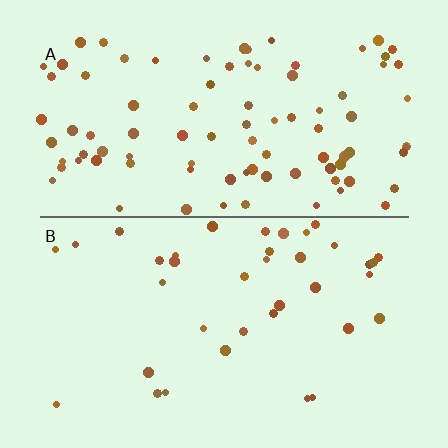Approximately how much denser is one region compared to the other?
Approximately 2.4× — region A over region B.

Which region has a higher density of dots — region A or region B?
A (the top).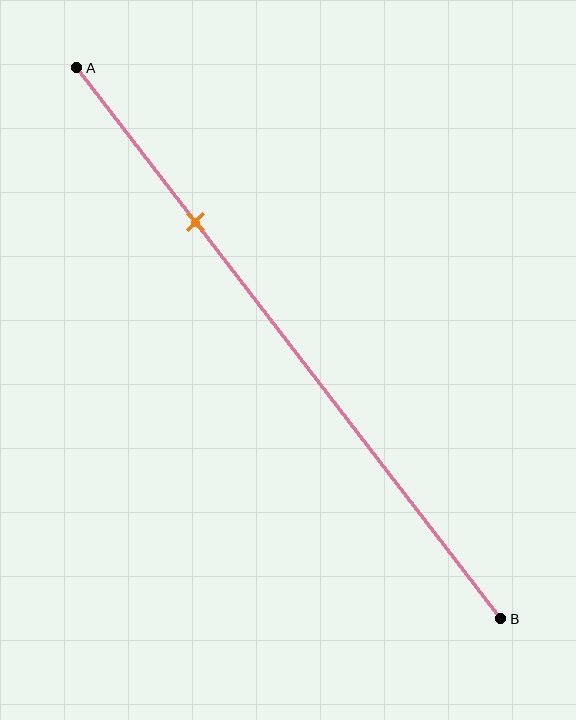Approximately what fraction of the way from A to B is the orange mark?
The orange mark is approximately 30% of the way from A to B.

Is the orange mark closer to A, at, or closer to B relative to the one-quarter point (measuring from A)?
The orange mark is closer to point B than the one-quarter point of segment AB.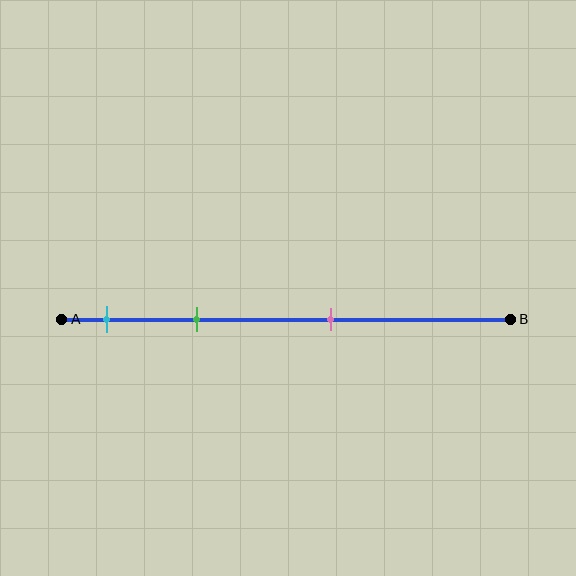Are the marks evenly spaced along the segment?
No, the marks are not evenly spaced.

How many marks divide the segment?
There are 3 marks dividing the segment.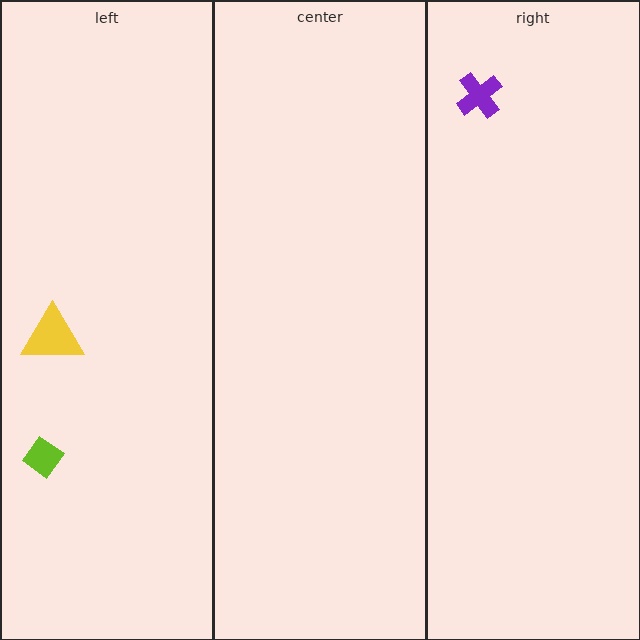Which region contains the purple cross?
The right region.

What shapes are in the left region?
The lime diamond, the yellow triangle.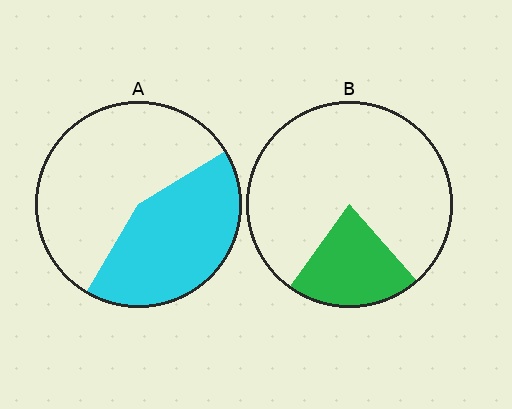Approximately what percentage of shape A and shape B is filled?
A is approximately 40% and B is approximately 20%.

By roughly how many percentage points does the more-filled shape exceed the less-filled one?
By roughly 20 percentage points (A over B).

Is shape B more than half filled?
No.